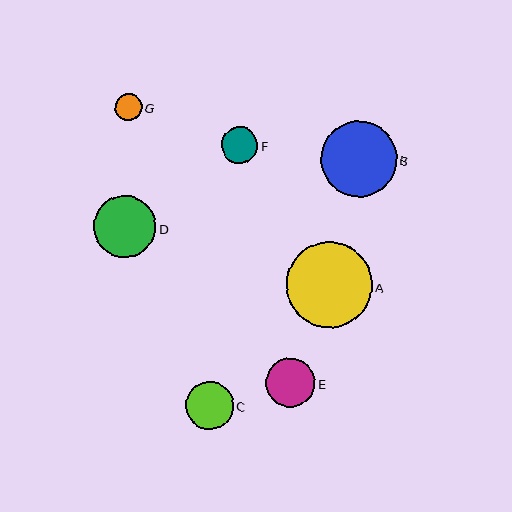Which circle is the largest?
Circle A is the largest with a size of approximately 86 pixels.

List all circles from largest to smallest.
From largest to smallest: A, B, D, E, C, F, G.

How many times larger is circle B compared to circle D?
Circle B is approximately 1.2 times the size of circle D.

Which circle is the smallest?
Circle G is the smallest with a size of approximately 27 pixels.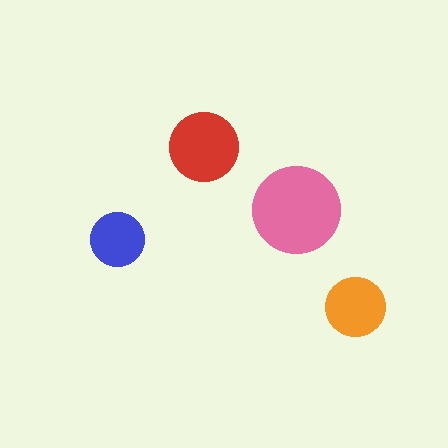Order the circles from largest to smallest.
the pink one, the red one, the orange one, the blue one.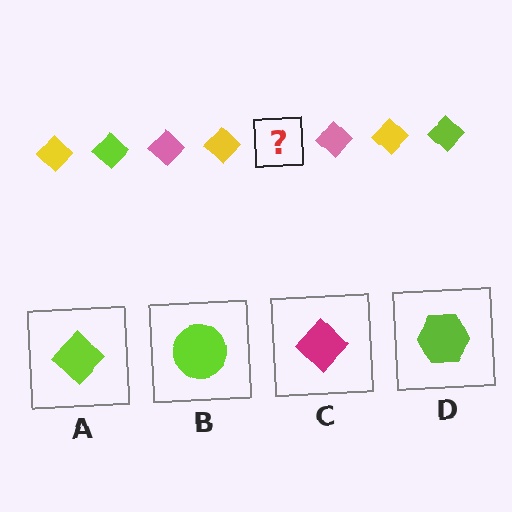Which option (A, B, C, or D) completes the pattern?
A.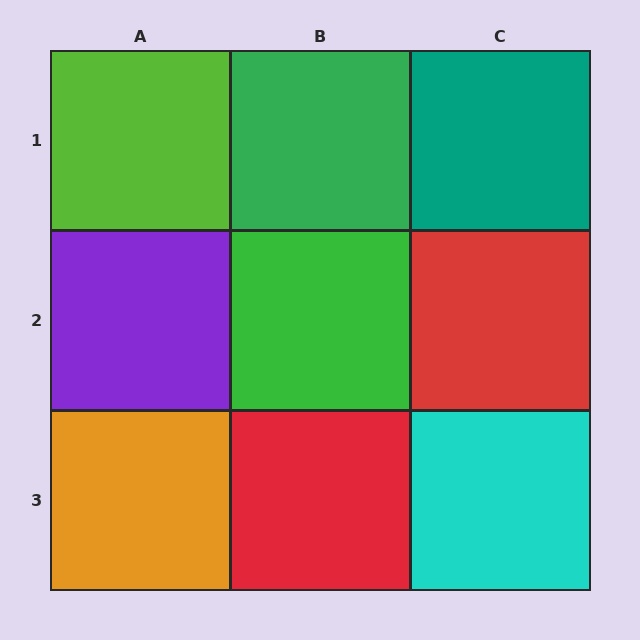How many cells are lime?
1 cell is lime.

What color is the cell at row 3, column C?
Cyan.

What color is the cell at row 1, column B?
Green.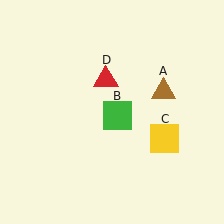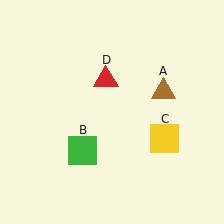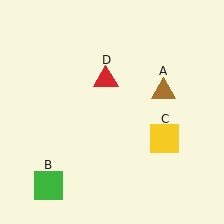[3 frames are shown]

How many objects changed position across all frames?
1 object changed position: green square (object B).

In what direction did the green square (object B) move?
The green square (object B) moved down and to the left.